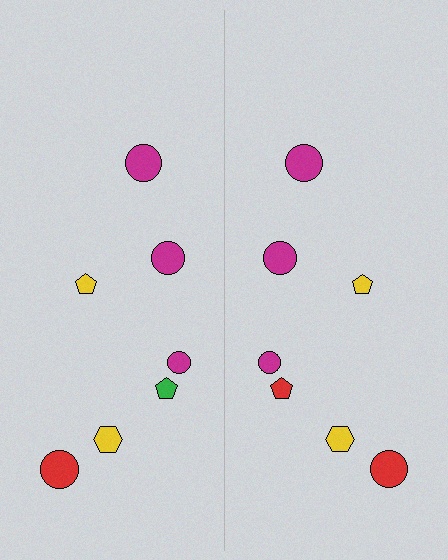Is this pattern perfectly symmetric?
No, the pattern is not perfectly symmetric. The red pentagon on the right side breaks the symmetry — its mirror counterpart is green.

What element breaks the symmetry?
The red pentagon on the right side breaks the symmetry — its mirror counterpart is green.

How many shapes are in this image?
There are 14 shapes in this image.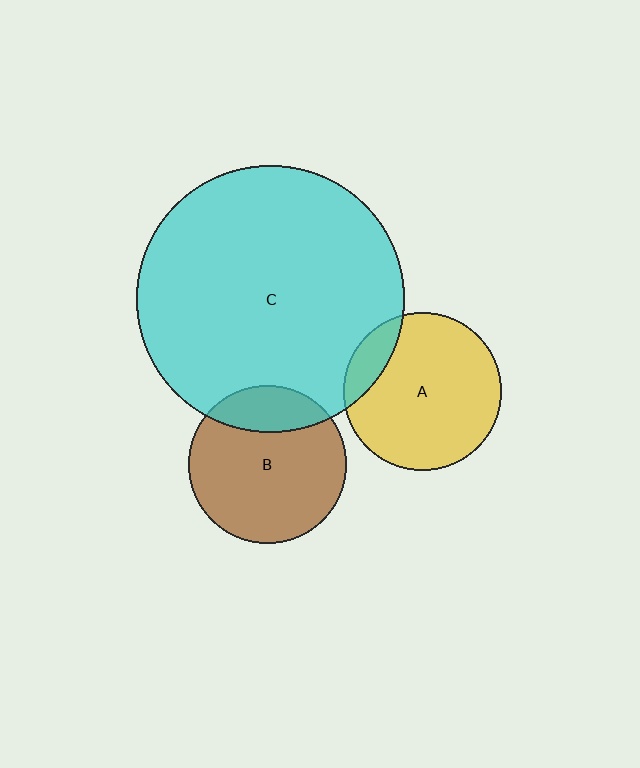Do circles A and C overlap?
Yes.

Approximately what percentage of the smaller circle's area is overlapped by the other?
Approximately 15%.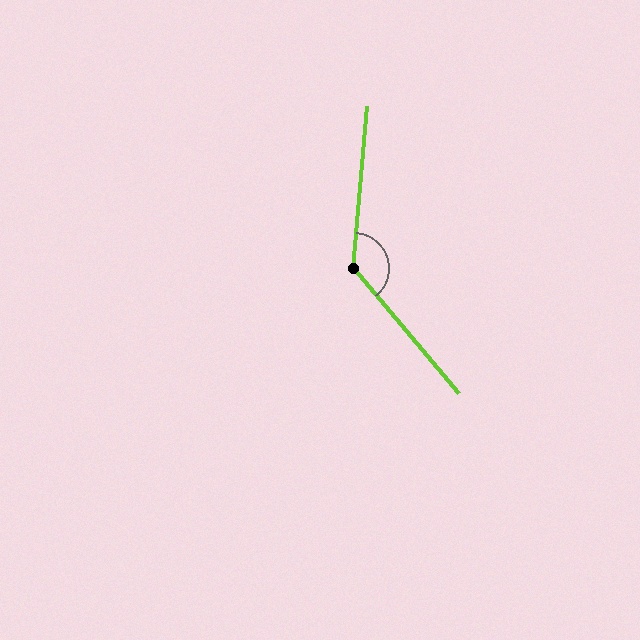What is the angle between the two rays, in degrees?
Approximately 135 degrees.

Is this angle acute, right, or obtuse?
It is obtuse.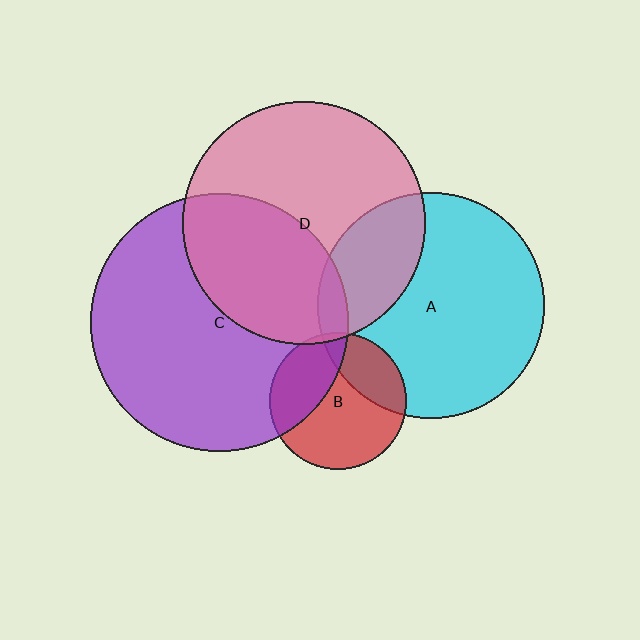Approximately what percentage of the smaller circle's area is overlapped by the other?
Approximately 25%.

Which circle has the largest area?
Circle C (purple).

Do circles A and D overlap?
Yes.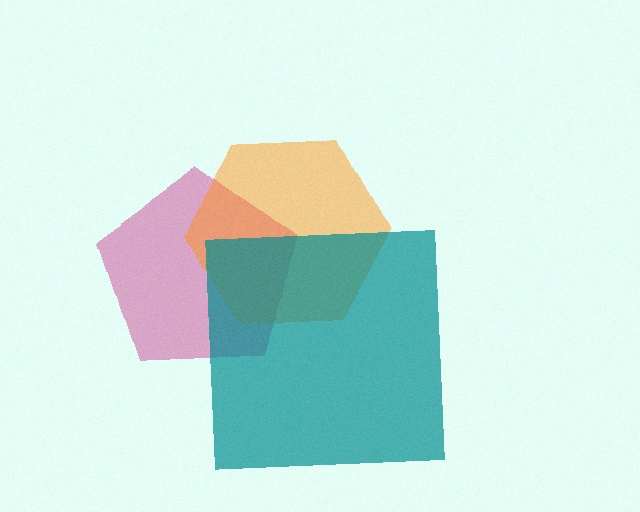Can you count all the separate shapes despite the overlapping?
Yes, there are 3 separate shapes.